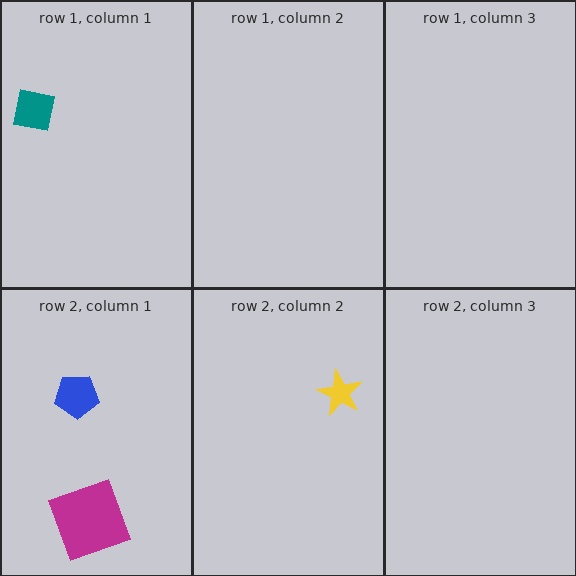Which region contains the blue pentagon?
The row 2, column 1 region.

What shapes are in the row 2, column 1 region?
The magenta square, the blue pentagon.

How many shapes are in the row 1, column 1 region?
1.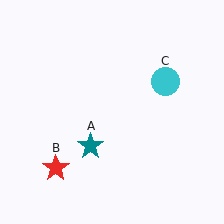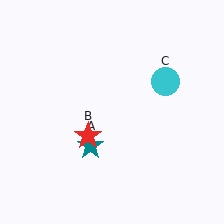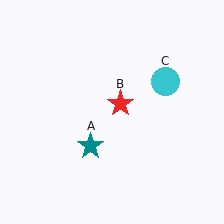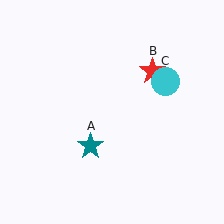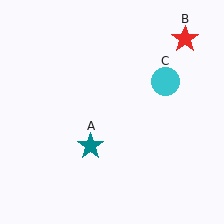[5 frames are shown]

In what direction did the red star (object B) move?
The red star (object B) moved up and to the right.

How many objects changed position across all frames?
1 object changed position: red star (object B).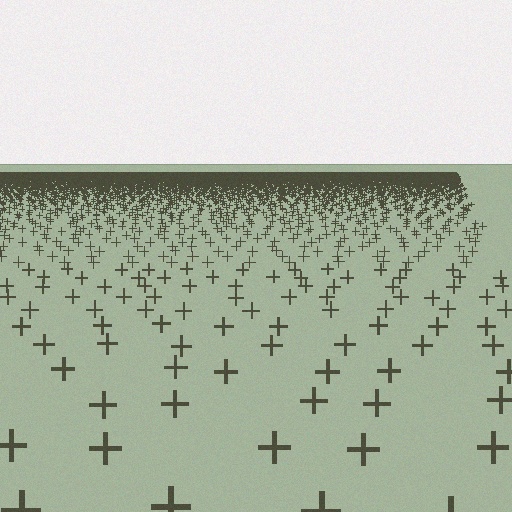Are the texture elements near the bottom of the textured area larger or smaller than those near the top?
Larger. Near the bottom, elements are closer to the viewer and appear at a bigger on-screen size.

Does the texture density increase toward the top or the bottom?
Density increases toward the top.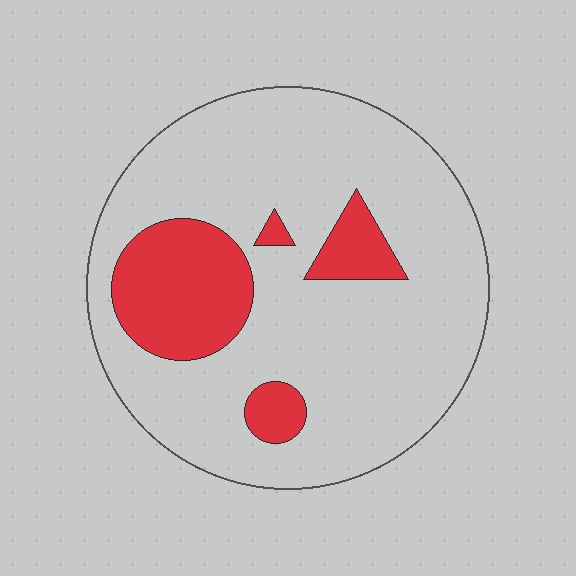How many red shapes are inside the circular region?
4.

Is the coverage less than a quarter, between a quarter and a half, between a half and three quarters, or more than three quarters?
Less than a quarter.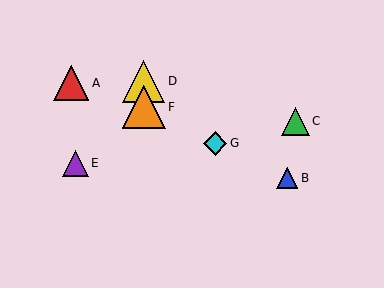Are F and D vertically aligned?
Yes, both are at x≈144.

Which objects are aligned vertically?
Objects D, F are aligned vertically.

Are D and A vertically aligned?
No, D is at x≈144 and A is at x≈71.